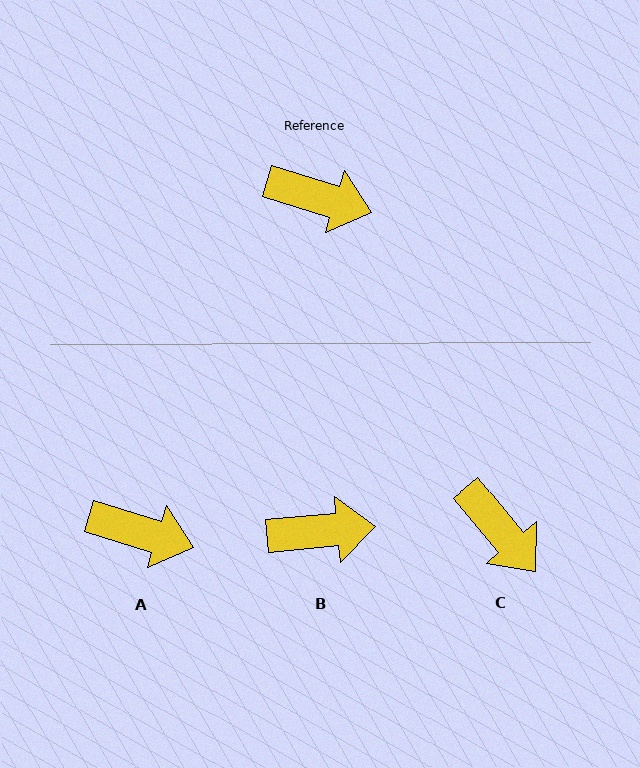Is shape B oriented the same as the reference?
No, it is off by about 22 degrees.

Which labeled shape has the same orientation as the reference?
A.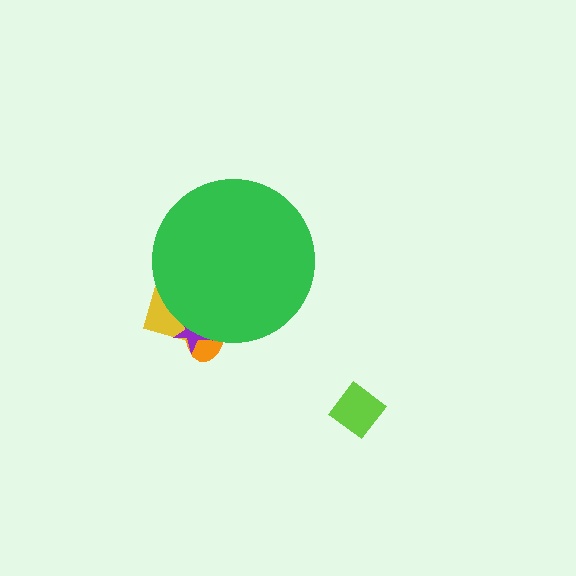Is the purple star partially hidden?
Yes, the purple star is partially hidden behind the green circle.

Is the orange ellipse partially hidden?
Yes, the orange ellipse is partially hidden behind the green circle.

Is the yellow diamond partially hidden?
Yes, the yellow diamond is partially hidden behind the green circle.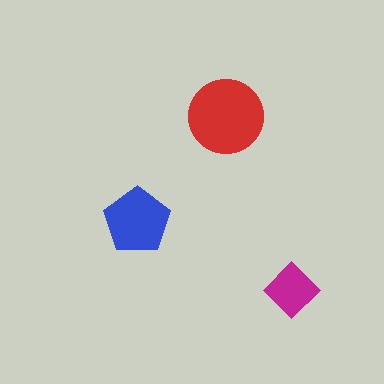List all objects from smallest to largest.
The magenta diamond, the blue pentagon, the red circle.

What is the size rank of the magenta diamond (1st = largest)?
3rd.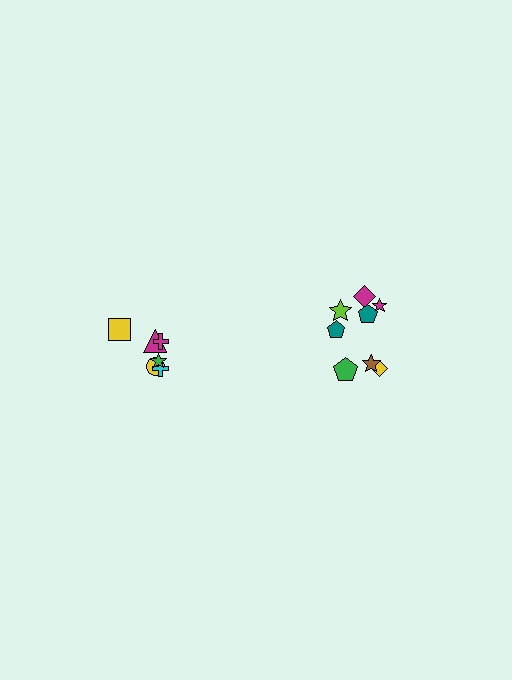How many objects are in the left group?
There are 6 objects.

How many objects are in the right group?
There are 8 objects.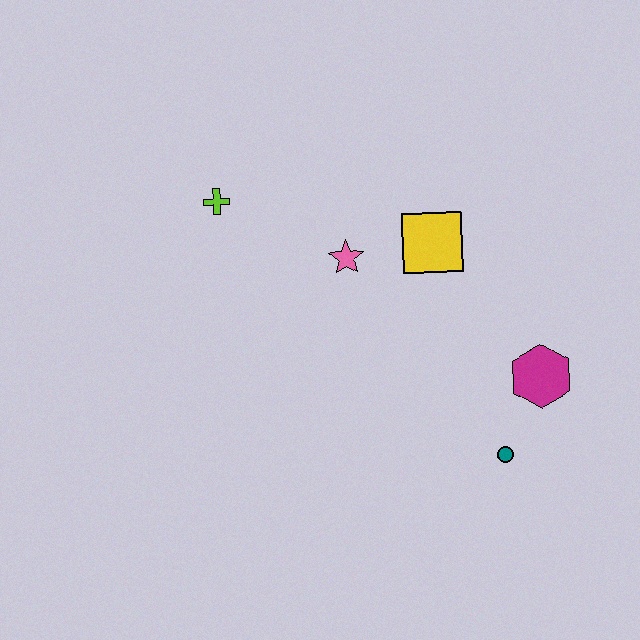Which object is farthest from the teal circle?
The lime cross is farthest from the teal circle.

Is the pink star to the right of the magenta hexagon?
No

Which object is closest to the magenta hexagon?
The teal circle is closest to the magenta hexagon.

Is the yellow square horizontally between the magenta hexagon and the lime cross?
Yes